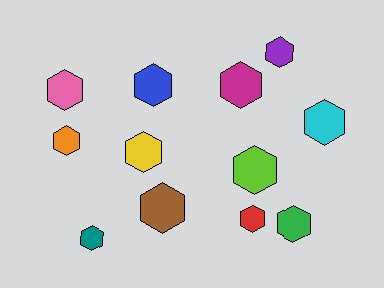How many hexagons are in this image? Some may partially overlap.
There are 12 hexagons.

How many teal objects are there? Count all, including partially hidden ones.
There is 1 teal object.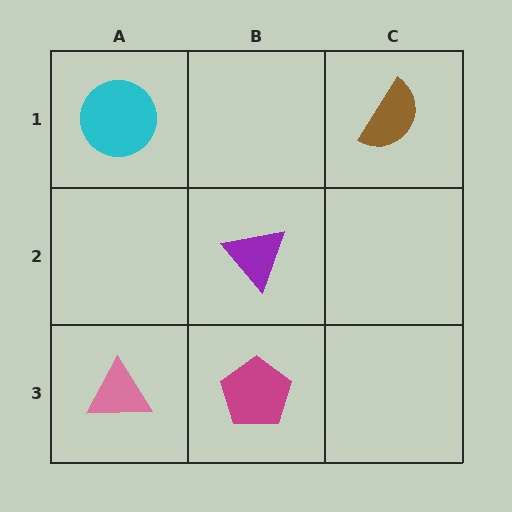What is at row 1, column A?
A cyan circle.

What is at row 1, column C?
A brown semicircle.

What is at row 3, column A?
A pink triangle.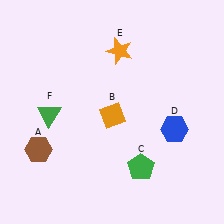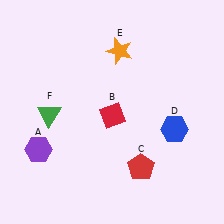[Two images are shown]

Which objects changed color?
A changed from brown to purple. B changed from orange to red. C changed from green to red.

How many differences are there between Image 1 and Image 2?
There are 3 differences between the two images.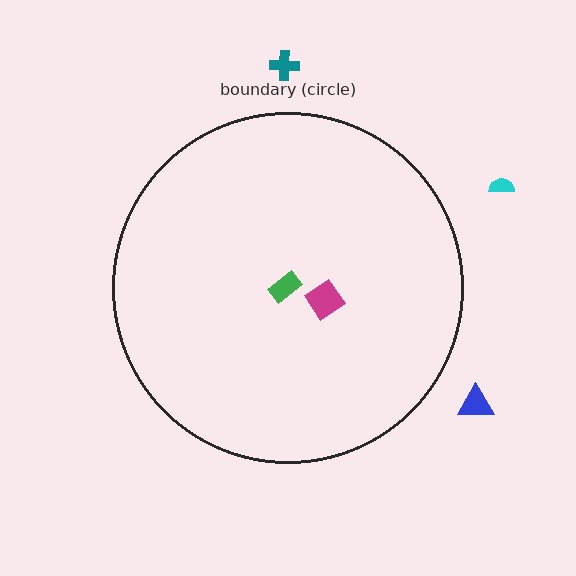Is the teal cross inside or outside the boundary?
Outside.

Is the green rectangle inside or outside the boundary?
Inside.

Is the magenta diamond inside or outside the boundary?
Inside.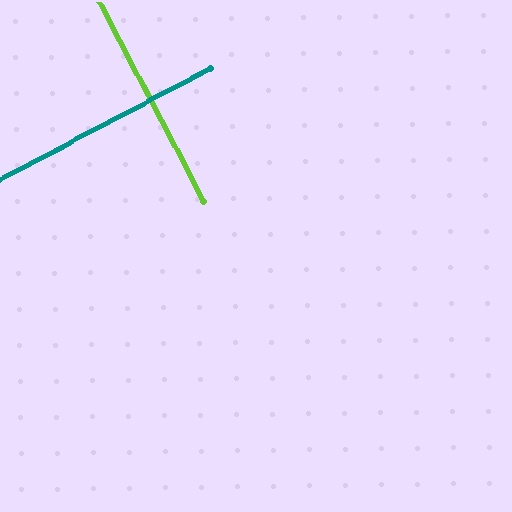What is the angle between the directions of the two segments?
Approximately 90 degrees.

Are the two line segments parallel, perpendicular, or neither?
Perpendicular — they meet at approximately 90°.